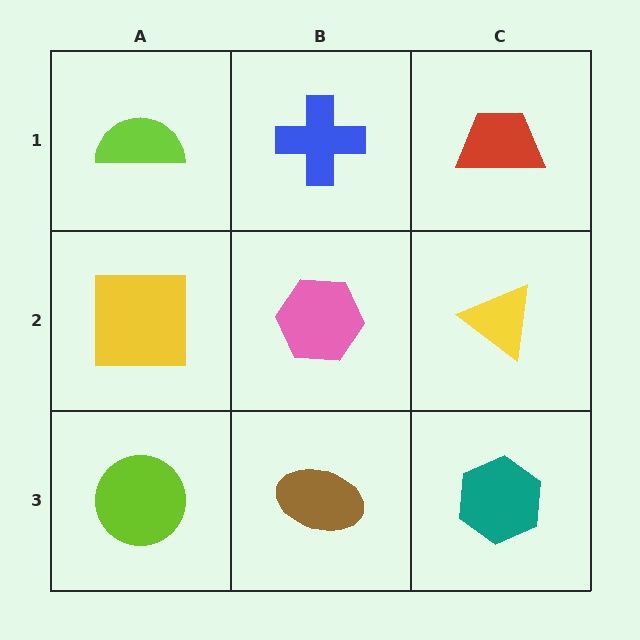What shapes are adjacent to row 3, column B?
A pink hexagon (row 2, column B), a lime circle (row 3, column A), a teal hexagon (row 3, column C).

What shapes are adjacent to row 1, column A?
A yellow square (row 2, column A), a blue cross (row 1, column B).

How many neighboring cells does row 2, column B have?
4.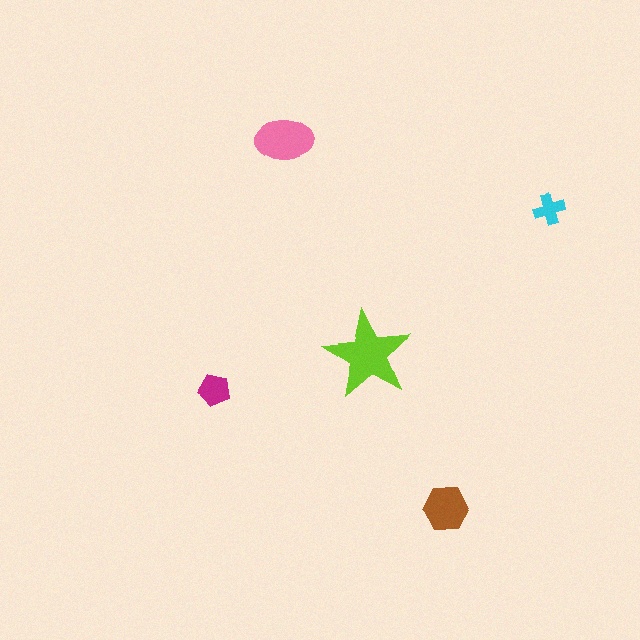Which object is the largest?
The lime star.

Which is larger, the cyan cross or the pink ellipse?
The pink ellipse.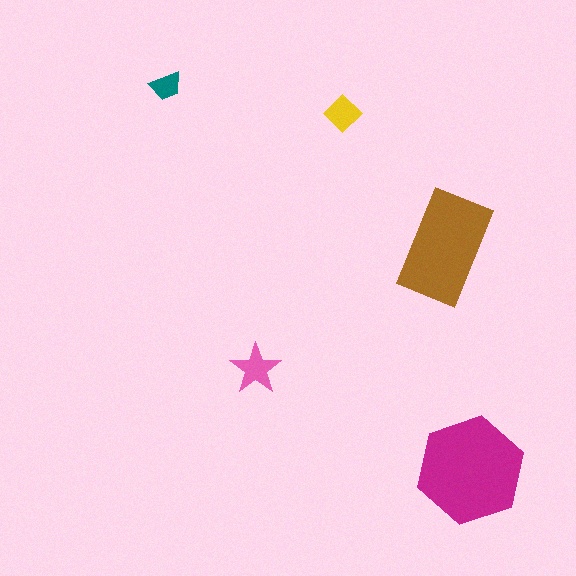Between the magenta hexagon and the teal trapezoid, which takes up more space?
The magenta hexagon.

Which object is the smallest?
The teal trapezoid.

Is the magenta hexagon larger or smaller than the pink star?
Larger.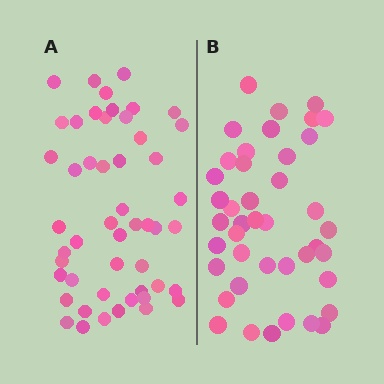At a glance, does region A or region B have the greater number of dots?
Region A (the left region) has more dots.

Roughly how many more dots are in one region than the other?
Region A has roughly 8 or so more dots than region B.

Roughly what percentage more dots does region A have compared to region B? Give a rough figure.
About 20% more.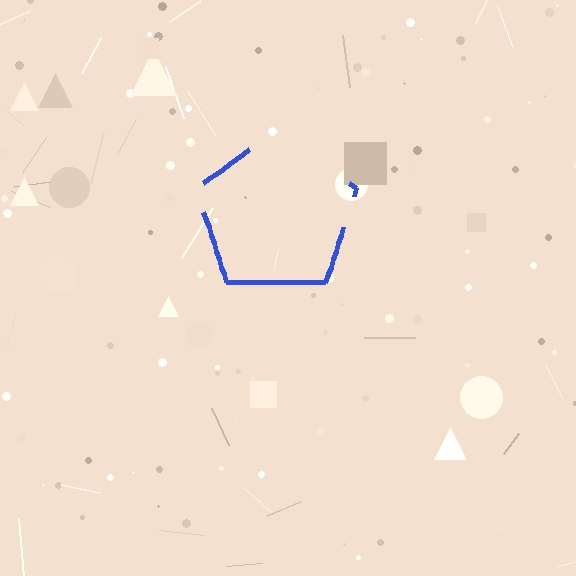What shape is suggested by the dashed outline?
The dashed outline suggests a pentagon.